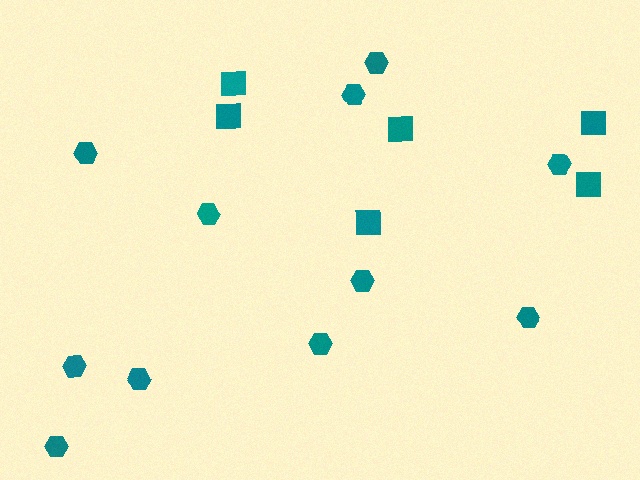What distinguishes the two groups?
There are 2 groups: one group of squares (6) and one group of hexagons (11).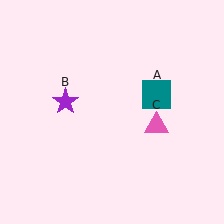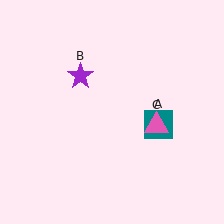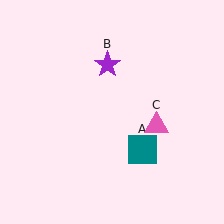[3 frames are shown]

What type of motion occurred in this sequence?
The teal square (object A), purple star (object B) rotated clockwise around the center of the scene.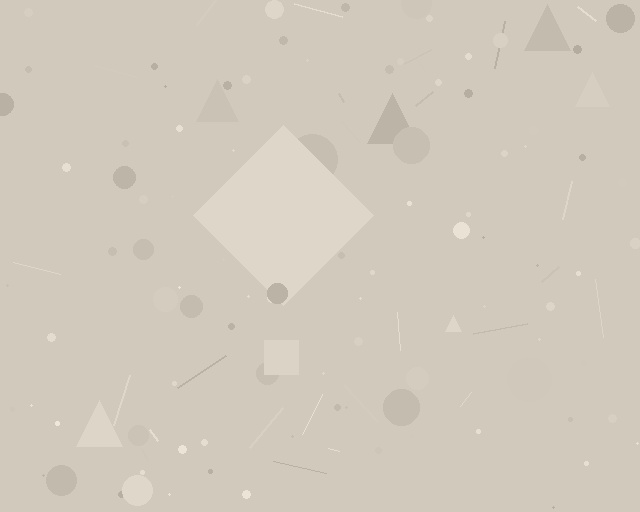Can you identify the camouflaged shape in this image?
The camouflaged shape is a diamond.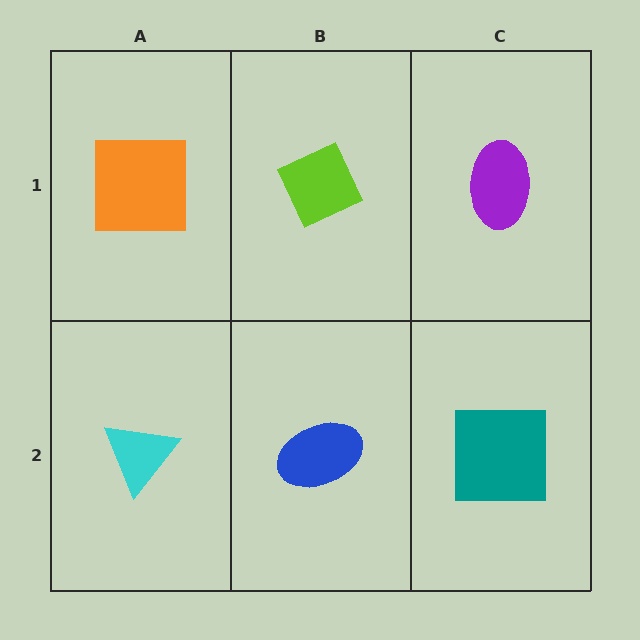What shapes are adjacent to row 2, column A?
An orange square (row 1, column A), a blue ellipse (row 2, column B).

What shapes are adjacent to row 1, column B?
A blue ellipse (row 2, column B), an orange square (row 1, column A), a purple ellipse (row 1, column C).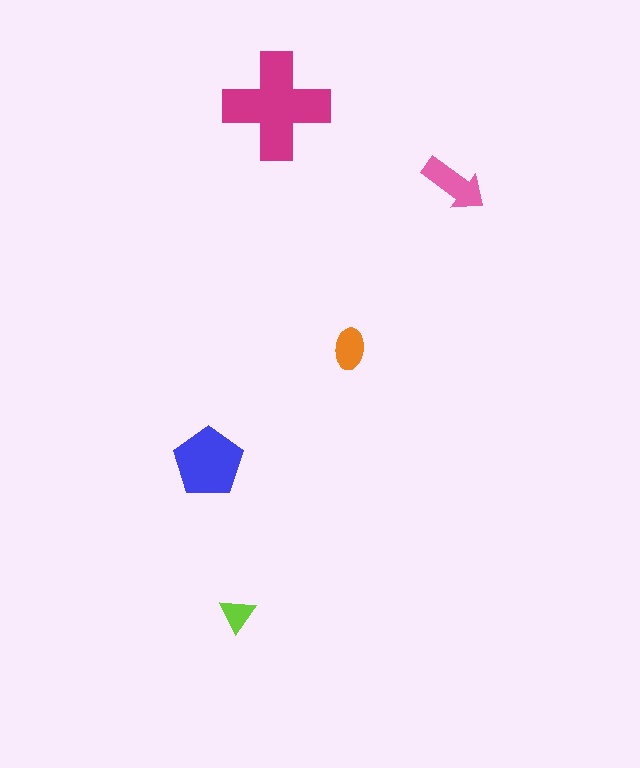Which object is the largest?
The magenta cross.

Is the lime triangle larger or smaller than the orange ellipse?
Smaller.